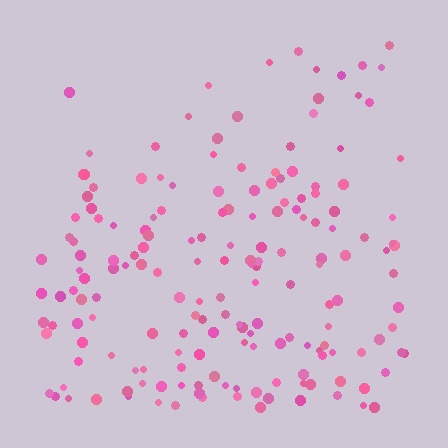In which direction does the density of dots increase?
From top to bottom, with the bottom side densest.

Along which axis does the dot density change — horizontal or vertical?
Vertical.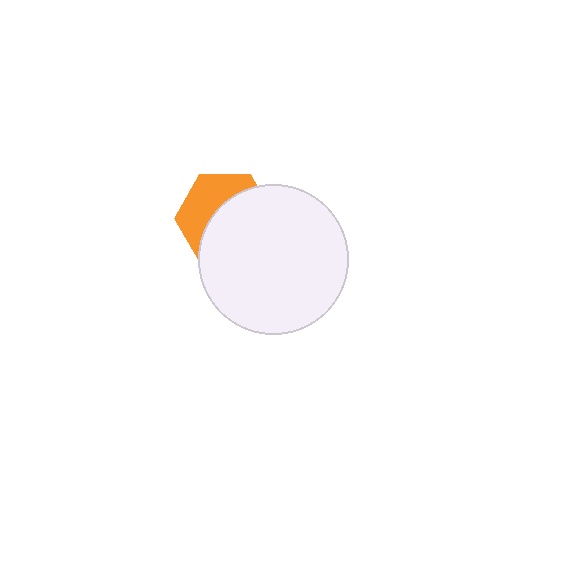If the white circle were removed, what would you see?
You would see the complete orange hexagon.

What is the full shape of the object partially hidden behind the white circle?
The partially hidden object is an orange hexagon.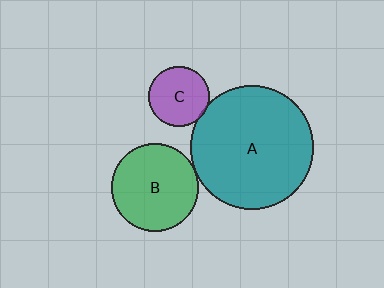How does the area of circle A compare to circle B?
Approximately 2.0 times.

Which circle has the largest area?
Circle A (teal).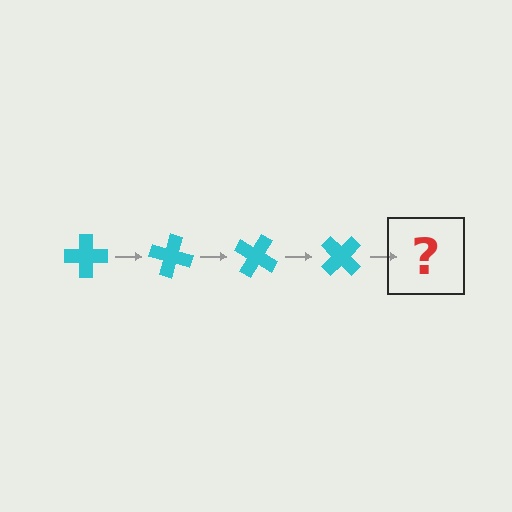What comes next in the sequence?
The next element should be a cyan cross rotated 60 degrees.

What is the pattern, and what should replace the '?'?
The pattern is that the cross rotates 15 degrees each step. The '?' should be a cyan cross rotated 60 degrees.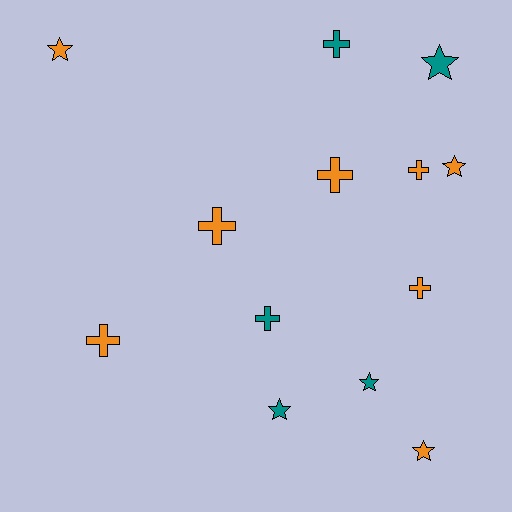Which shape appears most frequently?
Cross, with 7 objects.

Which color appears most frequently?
Orange, with 8 objects.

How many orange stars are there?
There are 3 orange stars.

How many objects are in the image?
There are 13 objects.